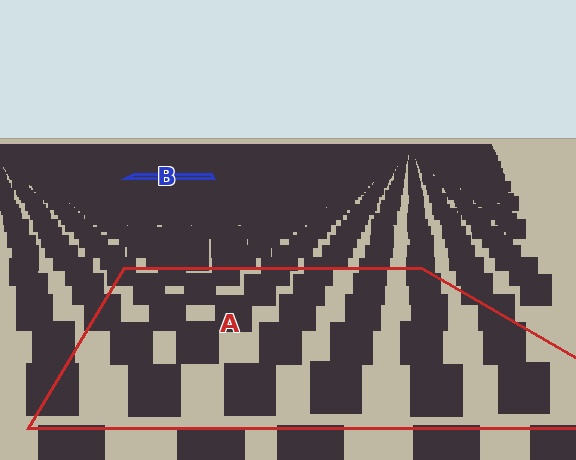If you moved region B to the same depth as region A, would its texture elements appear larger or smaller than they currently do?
They would appear larger. At a closer depth, the same texture elements are projected at a bigger on-screen size.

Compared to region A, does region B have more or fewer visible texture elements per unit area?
Region B has more texture elements per unit area — they are packed more densely because it is farther away.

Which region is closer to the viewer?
Region A is closer. The texture elements there are larger and more spread out.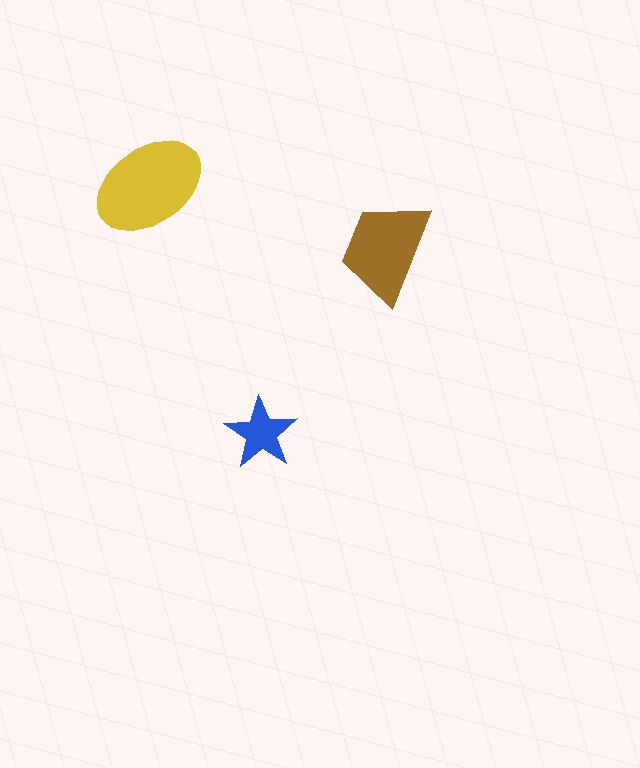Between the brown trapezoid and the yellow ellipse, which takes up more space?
The yellow ellipse.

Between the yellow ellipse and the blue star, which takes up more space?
The yellow ellipse.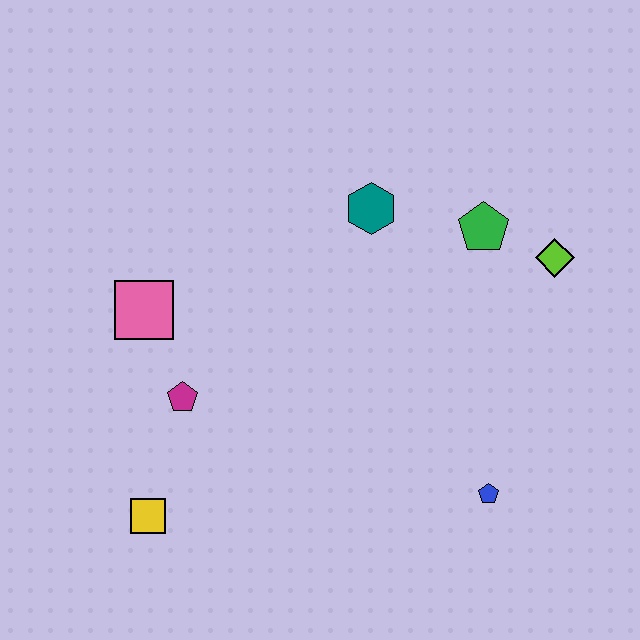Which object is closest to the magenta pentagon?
The pink square is closest to the magenta pentagon.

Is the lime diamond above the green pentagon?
No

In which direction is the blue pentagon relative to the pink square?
The blue pentagon is to the right of the pink square.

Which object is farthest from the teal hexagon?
The yellow square is farthest from the teal hexagon.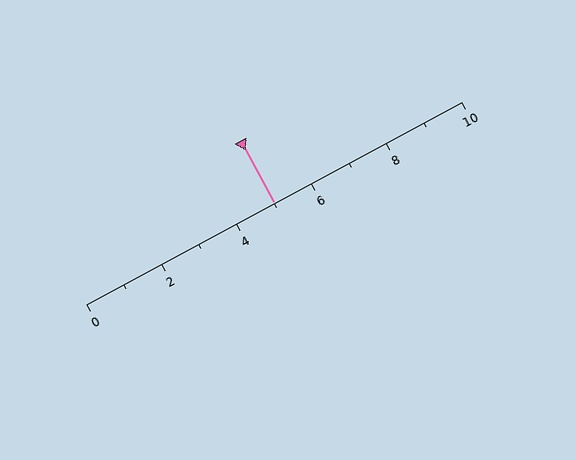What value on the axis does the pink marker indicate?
The marker indicates approximately 5.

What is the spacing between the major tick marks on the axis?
The major ticks are spaced 2 apart.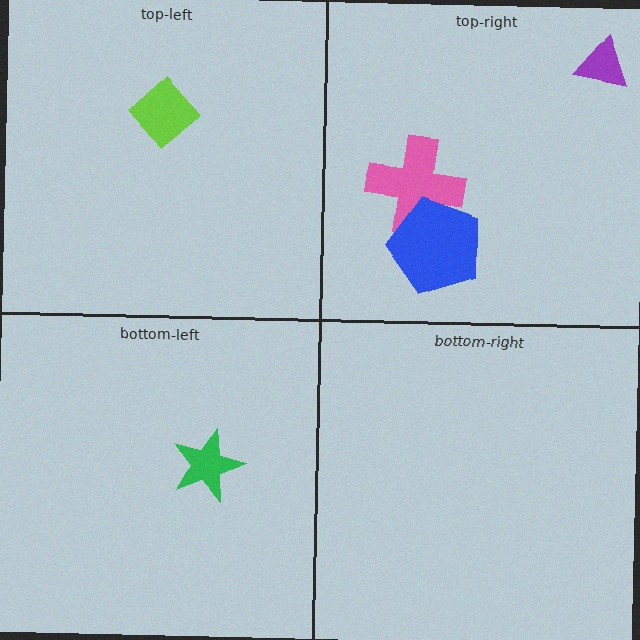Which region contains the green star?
The bottom-left region.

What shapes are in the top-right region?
The purple triangle, the pink cross, the blue pentagon.